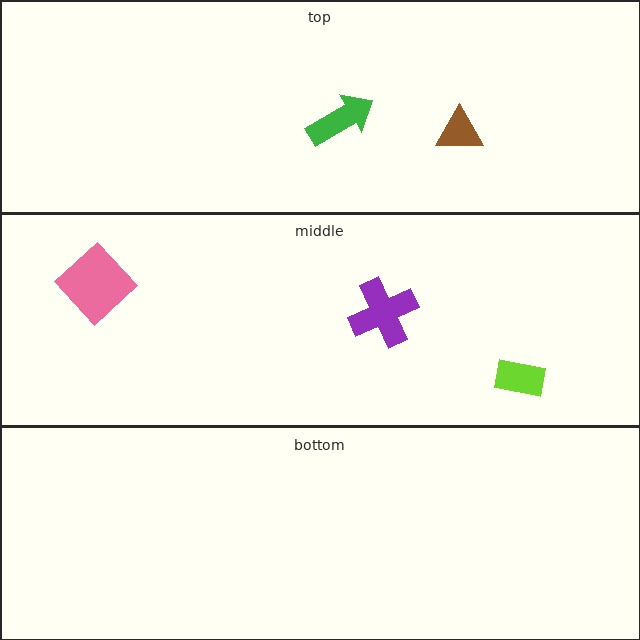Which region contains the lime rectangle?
The middle region.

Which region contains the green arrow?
The top region.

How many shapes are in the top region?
2.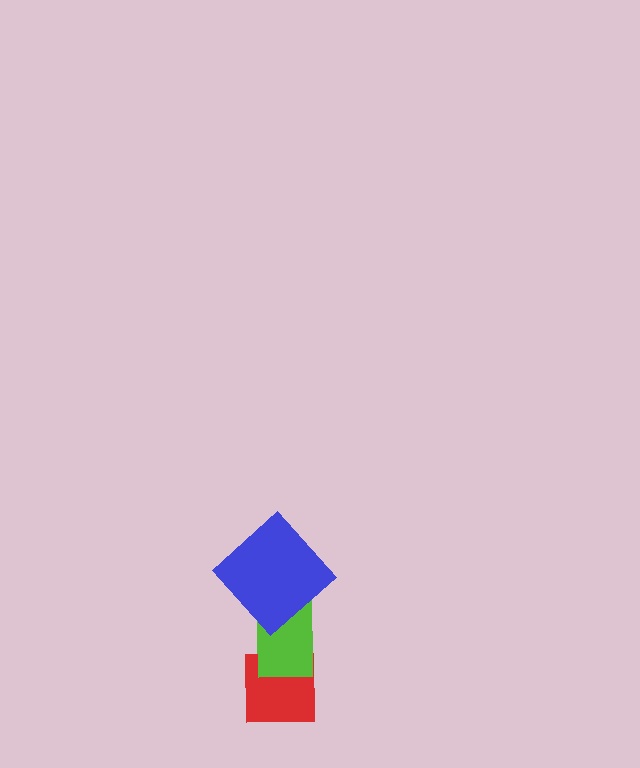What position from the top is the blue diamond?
The blue diamond is 1st from the top.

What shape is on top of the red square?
The lime rectangle is on top of the red square.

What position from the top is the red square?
The red square is 3rd from the top.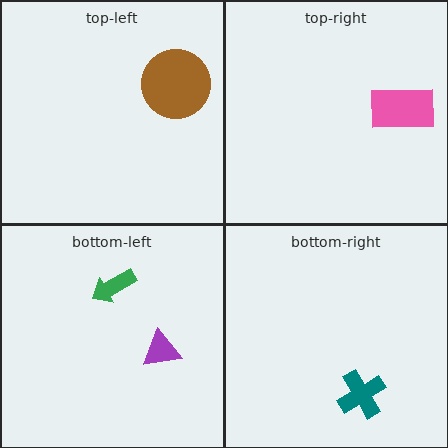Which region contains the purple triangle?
The bottom-left region.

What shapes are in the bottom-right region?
The teal cross.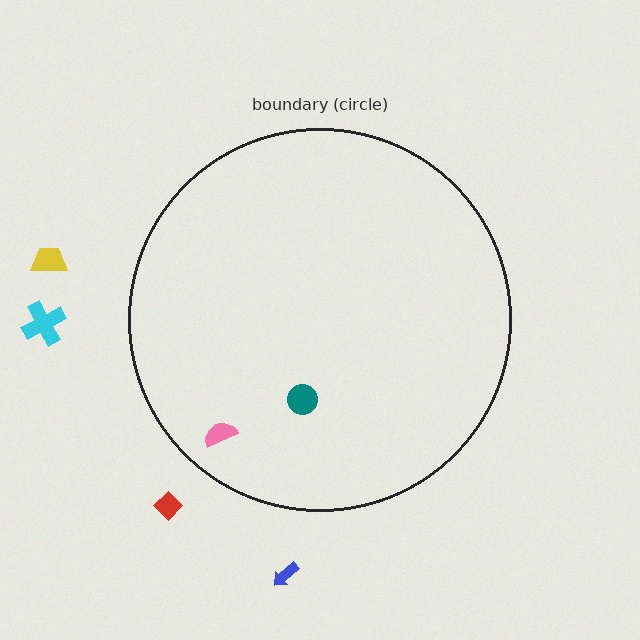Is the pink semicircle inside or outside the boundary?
Inside.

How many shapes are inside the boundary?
2 inside, 4 outside.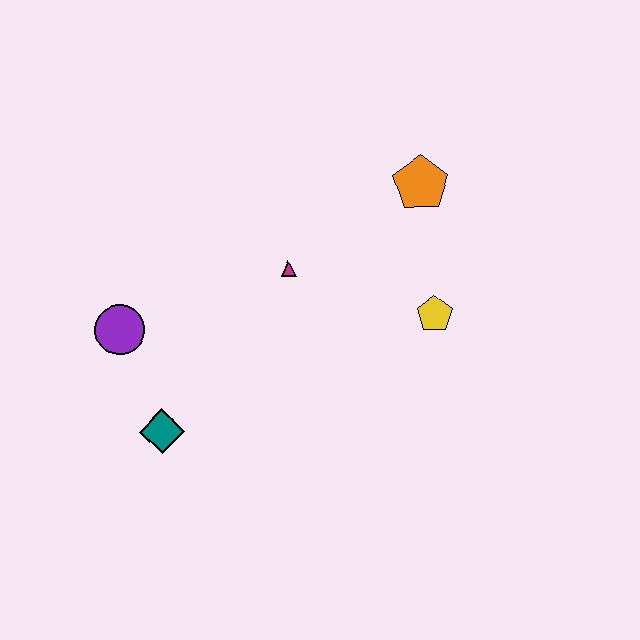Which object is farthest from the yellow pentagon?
The purple circle is farthest from the yellow pentagon.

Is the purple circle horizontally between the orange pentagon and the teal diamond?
No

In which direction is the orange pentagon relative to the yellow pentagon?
The orange pentagon is above the yellow pentagon.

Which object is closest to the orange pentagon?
The yellow pentagon is closest to the orange pentagon.